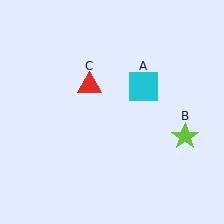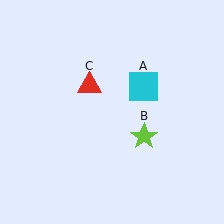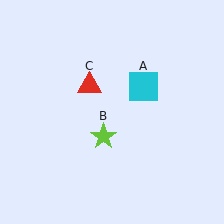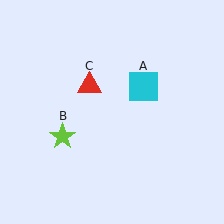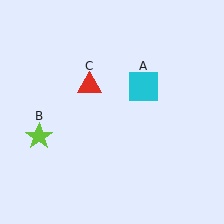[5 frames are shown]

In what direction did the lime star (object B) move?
The lime star (object B) moved left.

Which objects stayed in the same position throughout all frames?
Cyan square (object A) and red triangle (object C) remained stationary.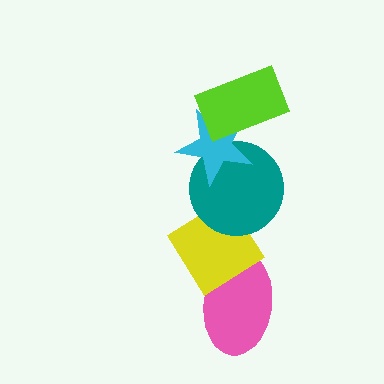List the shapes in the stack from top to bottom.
From top to bottom: the lime rectangle, the cyan star, the teal circle, the yellow diamond, the pink ellipse.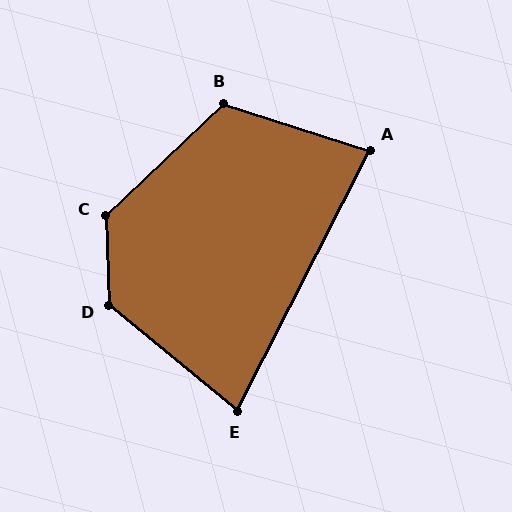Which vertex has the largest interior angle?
C, at approximately 132 degrees.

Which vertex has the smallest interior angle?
E, at approximately 78 degrees.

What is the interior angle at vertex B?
Approximately 119 degrees (obtuse).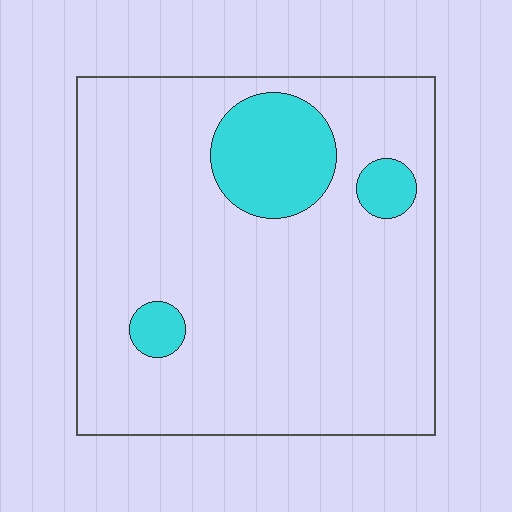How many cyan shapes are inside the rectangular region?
3.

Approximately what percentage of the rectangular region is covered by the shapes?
Approximately 15%.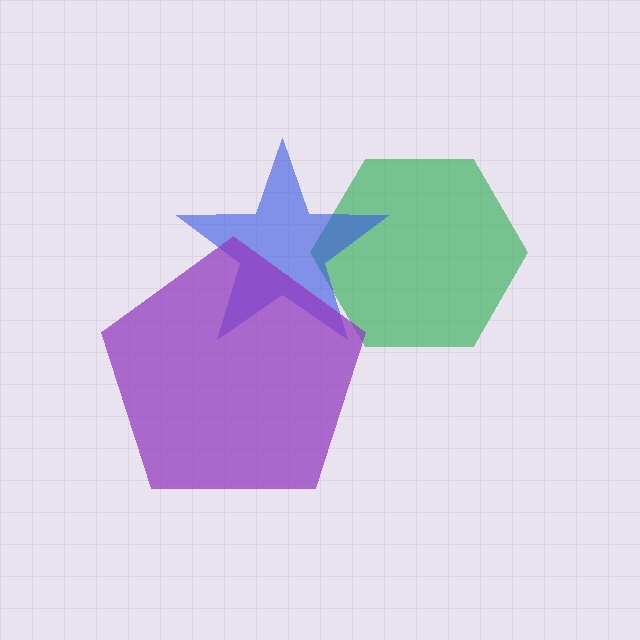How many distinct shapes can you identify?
There are 3 distinct shapes: a green hexagon, a blue star, a purple pentagon.